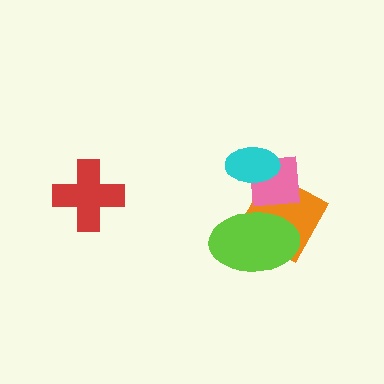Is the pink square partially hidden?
Yes, it is partially covered by another shape.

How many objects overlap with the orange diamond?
3 objects overlap with the orange diamond.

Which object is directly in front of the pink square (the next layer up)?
The cyan ellipse is directly in front of the pink square.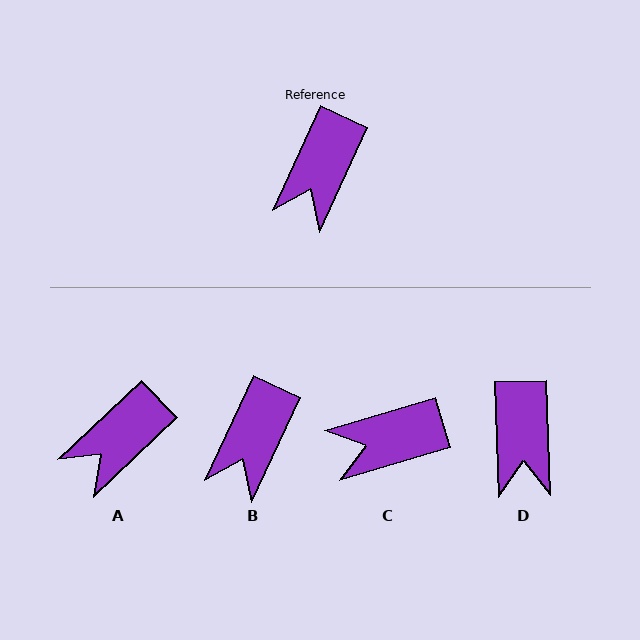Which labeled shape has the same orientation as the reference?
B.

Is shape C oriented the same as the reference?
No, it is off by about 48 degrees.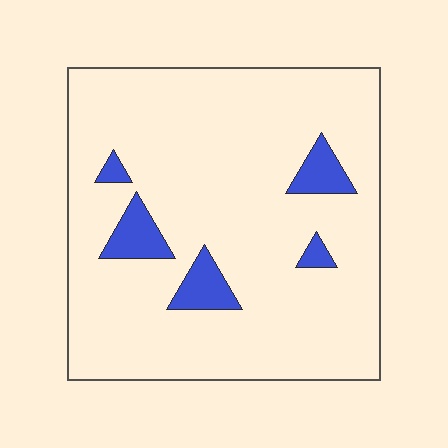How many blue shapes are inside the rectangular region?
5.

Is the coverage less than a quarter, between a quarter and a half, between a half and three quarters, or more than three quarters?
Less than a quarter.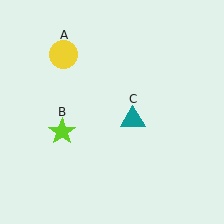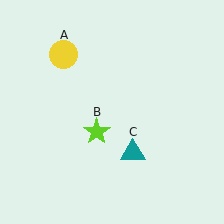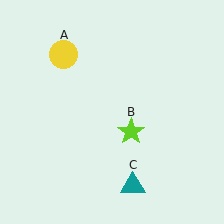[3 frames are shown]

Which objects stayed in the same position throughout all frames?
Yellow circle (object A) remained stationary.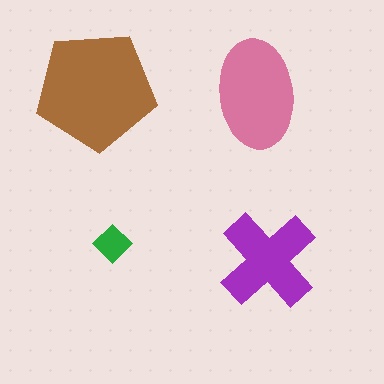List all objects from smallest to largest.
The green diamond, the purple cross, the pink ellipse, the brown pentagon.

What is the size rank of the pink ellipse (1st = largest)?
2nd.